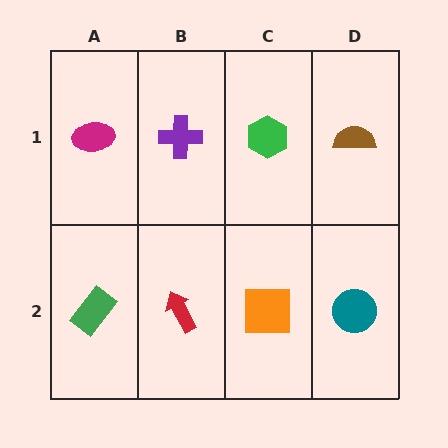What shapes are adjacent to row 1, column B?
A red arrow (row 2, column B), a magenta ellipse (row 1, column A), a green hexagon (row 1, column C).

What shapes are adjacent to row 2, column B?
A purple cross (row 1, column B), a green rectangle (row 2, column A), an orange square (row 2, column C).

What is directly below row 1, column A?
A green rectangle.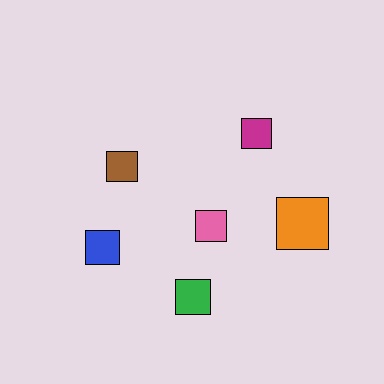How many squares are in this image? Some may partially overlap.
There are 6 squares.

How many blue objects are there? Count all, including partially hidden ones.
There is 1 blue object.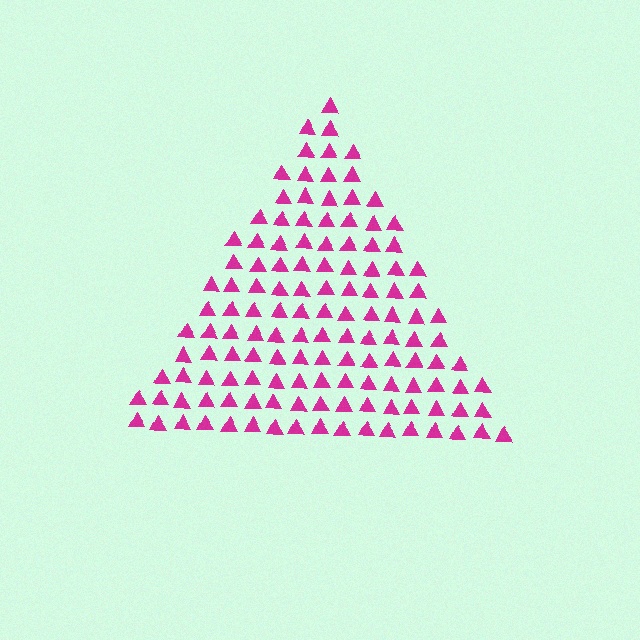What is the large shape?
The large shape is a triangle.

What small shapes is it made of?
It is made of small triangles.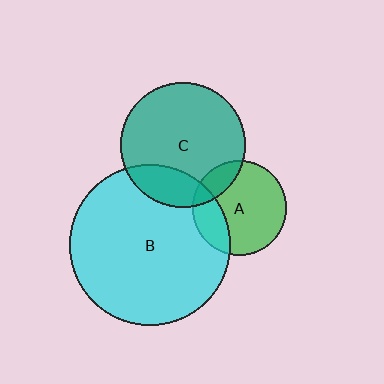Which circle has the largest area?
Circle B (cyan).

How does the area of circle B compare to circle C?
Approximately 1.7 times.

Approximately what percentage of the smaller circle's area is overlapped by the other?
Approximately 15%.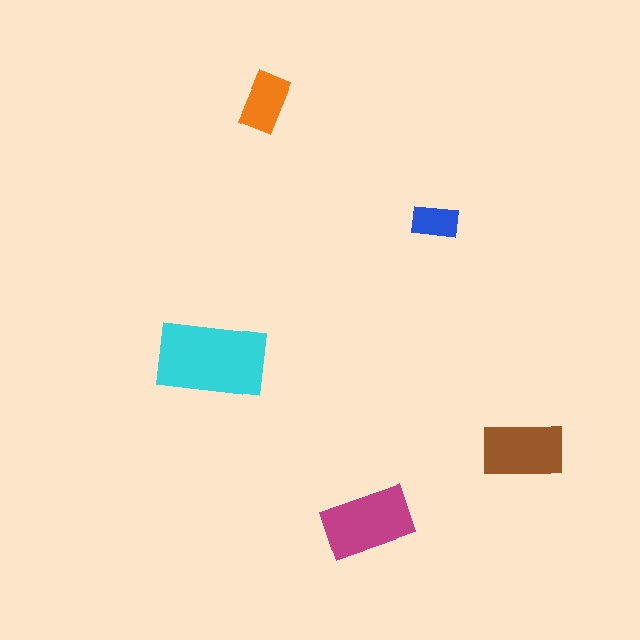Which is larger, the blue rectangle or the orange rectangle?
The orange one.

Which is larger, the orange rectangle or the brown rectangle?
The brown one.